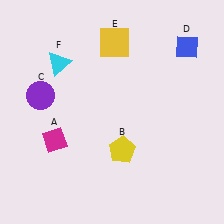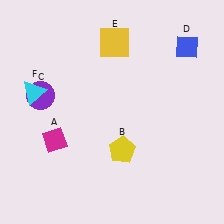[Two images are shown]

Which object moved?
The cyan triangle (F) moved down.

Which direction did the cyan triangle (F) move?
The cyan triangle (F) moved down.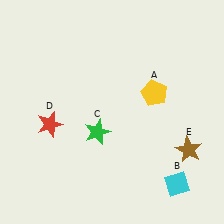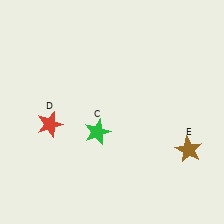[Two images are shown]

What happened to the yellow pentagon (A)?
The yellow pentagon (A) was removed in Image 2. It was in the top-right area of Image 1.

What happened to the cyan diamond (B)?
The cyan diamond (B) was removed in Image 2. It was in the bottom-right area of Image 1.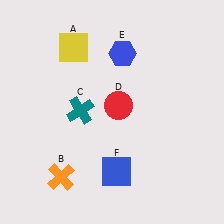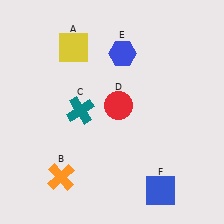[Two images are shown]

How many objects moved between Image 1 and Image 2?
1 object moved between the two images.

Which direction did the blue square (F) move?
The blue square (F) moved right.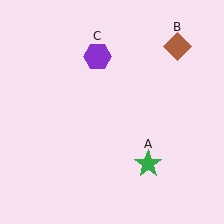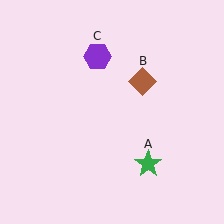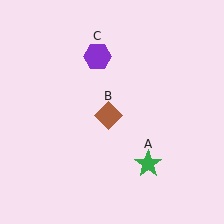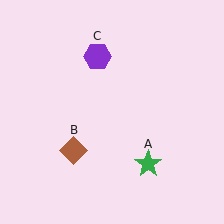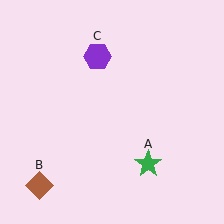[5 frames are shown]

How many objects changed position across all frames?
1 object changed position: brown diamond (object B).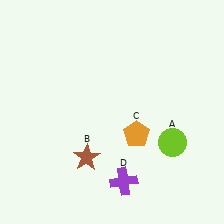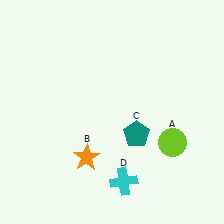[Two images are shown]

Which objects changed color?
B changed from brown to orange. C changed from orange to teal. D changed from purple to cyan.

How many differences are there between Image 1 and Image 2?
There are 3 differences between the two images.